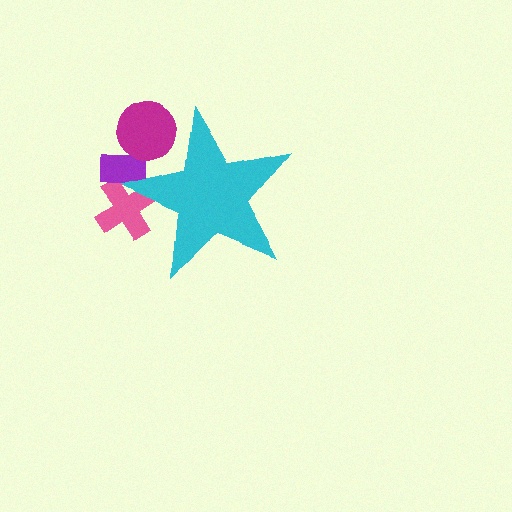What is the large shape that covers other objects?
A cyan star.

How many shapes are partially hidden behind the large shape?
3 shapes are partially hidden.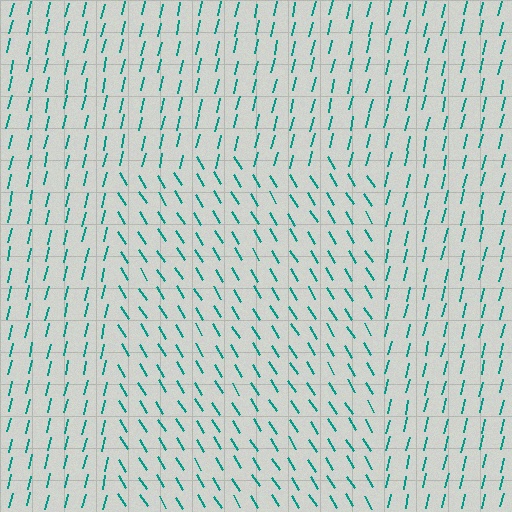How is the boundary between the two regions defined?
The boundary is defined purely by a change in line orientation (approximately 45 degrees difference). All lines are the same color and thickness.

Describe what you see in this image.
The image is filled with small teal line segments. A rectangle region in the image has lines oriented differently from the surrounding lines, creating a visible texture boundary.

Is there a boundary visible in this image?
Yes, there is a texture boundary formed by a change in line orientation.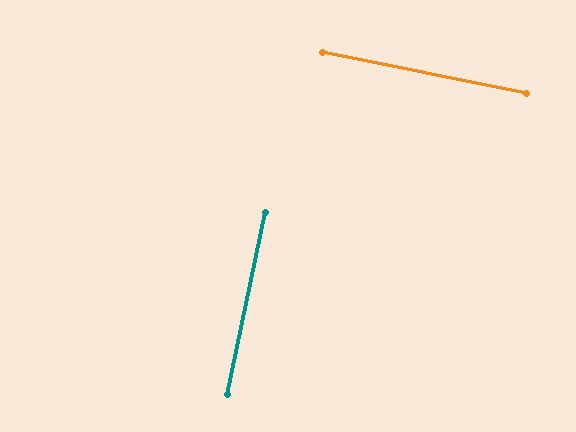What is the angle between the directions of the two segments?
Approximately 89 degrees.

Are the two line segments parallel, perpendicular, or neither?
Perpendicular — they meet at approximately 89°.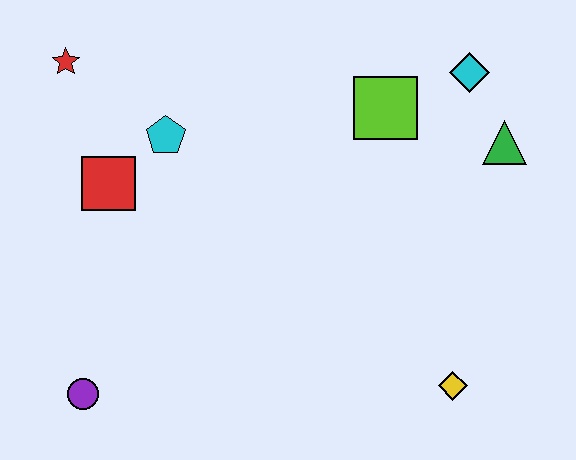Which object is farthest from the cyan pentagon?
The yellow diamond is farthest from the cyan pentagon.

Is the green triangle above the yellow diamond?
Yes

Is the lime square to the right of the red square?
Yes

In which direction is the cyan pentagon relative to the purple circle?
The cyan pentagon is above the purple circle.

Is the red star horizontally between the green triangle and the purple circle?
No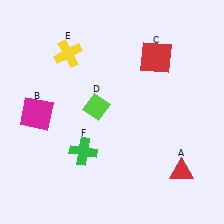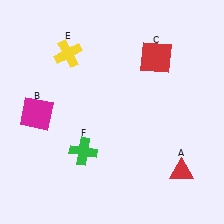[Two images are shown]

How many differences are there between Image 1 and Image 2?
There is 1 difference between the two images.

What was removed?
The lime diamond (D) was removed in Image 2.